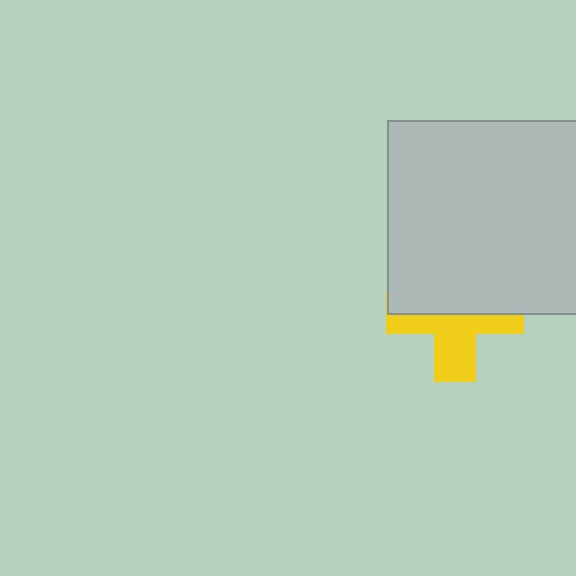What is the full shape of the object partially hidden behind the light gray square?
The partially hidden object is a yellow cross.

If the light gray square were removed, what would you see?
You would see the complete yellow cross.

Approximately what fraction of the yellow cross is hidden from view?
Roughly 54% of the yellow cross is hidden behind the light gray square.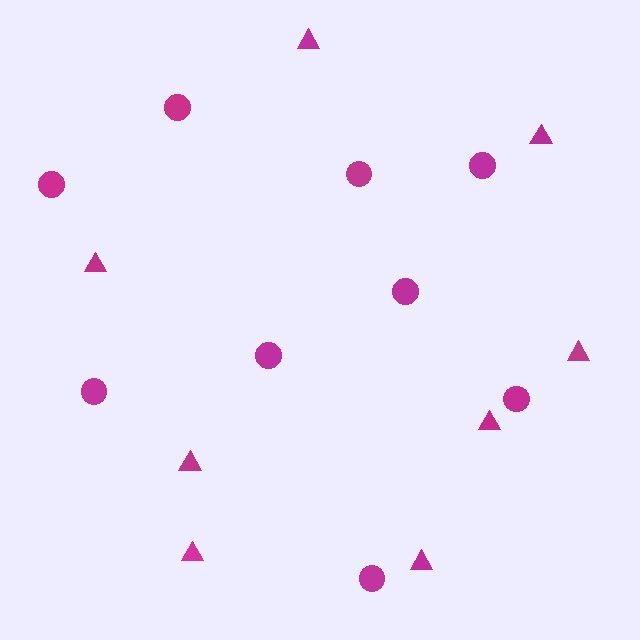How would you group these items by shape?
There are 2 groups: one group of circles (9) and one group of triangles (8).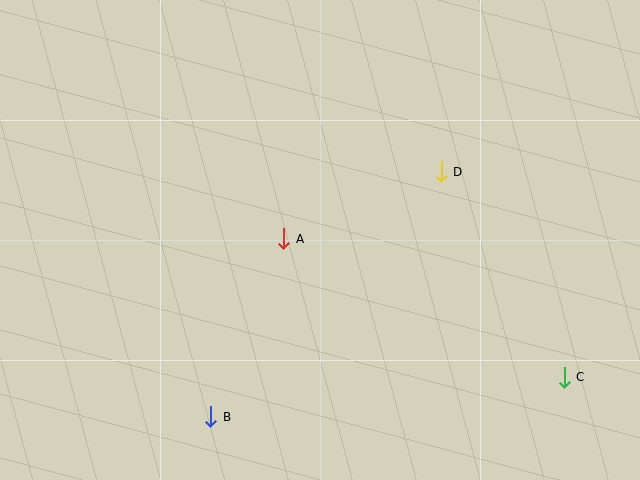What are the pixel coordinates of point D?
Point D is at (441, 172).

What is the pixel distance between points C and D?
The distance between C and D is 240 pixels.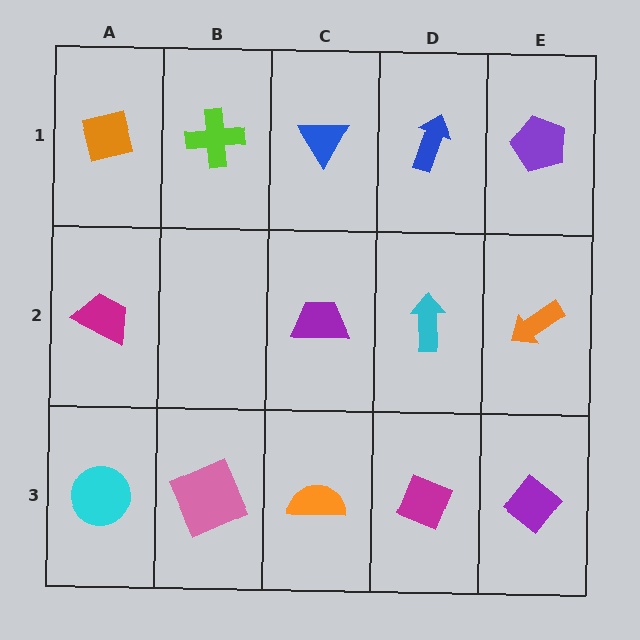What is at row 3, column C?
An orange semicircle.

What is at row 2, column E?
An orange arrow.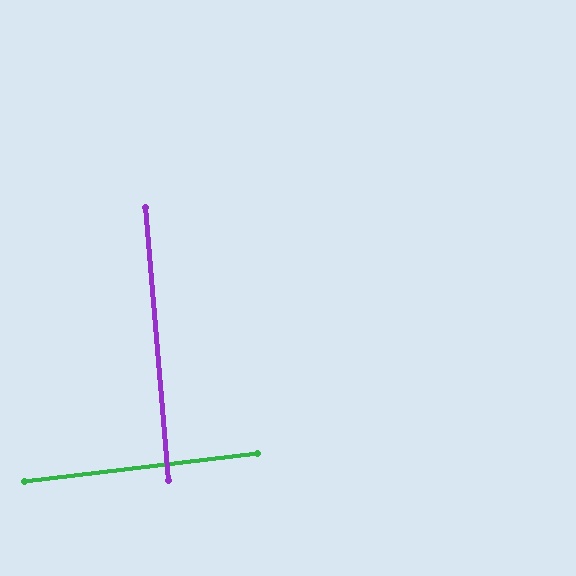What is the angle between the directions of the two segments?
Approximately 88 degrees.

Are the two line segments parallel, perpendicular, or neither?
Perpendicular — they meet at approximately 88°.